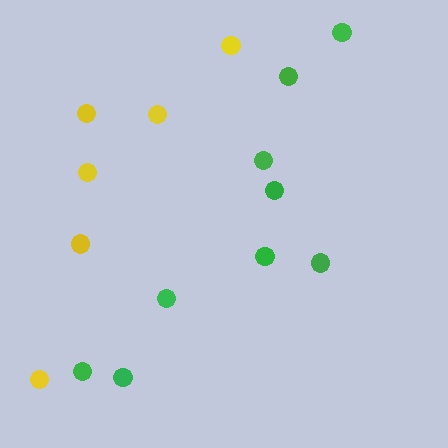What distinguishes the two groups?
There are 2 groups: one group of yellow circles (6) and one group of green circles (9).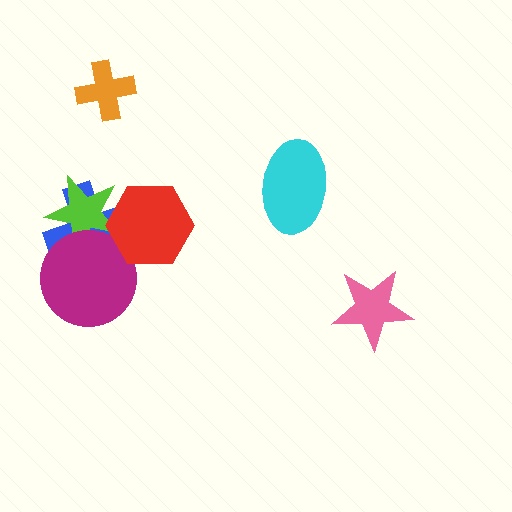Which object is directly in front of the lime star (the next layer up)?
The magenta circle is directly in front of the lime star.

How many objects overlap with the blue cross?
3 objects overlap with the blue cross.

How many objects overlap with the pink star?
0 objects overlap with the pink star.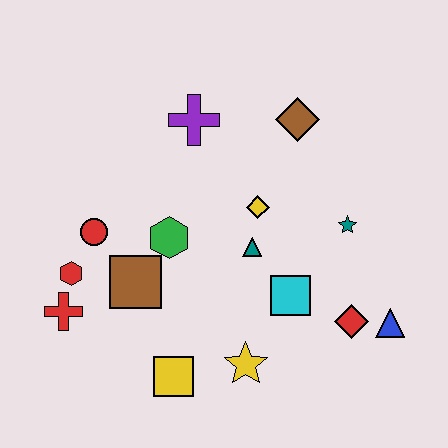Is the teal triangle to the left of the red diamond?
Yes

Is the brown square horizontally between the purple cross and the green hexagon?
No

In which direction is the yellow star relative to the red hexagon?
The yellow star is to the right of the red hexagon.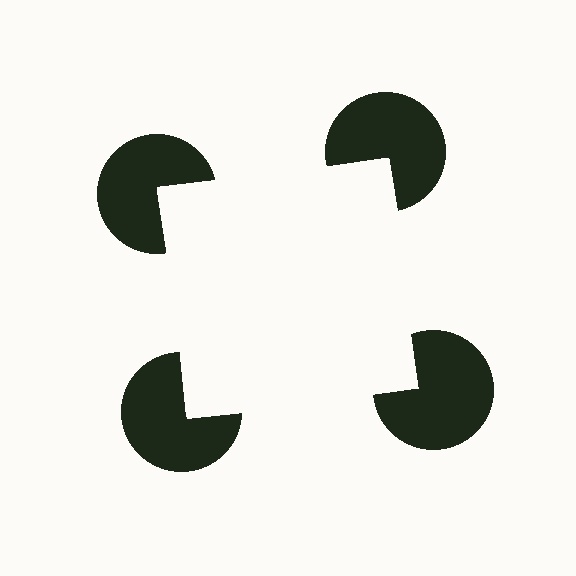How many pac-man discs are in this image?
There are 4 — one at each vertex of the illusory square.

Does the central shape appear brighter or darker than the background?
It typically appears slightly brighter than the background, even though no actual brightness change is drawn.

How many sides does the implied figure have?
4 sides.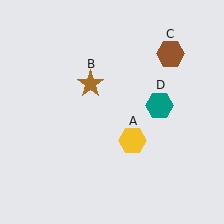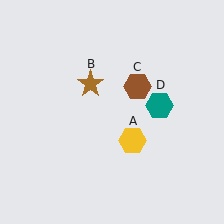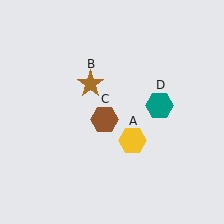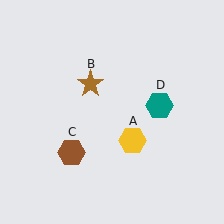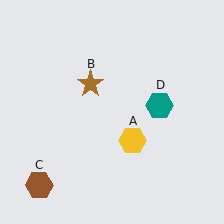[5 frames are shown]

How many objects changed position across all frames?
1 object changed position: brown hexagon (object C).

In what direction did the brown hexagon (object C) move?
The brown hexagon (object C) moved down and to the left.